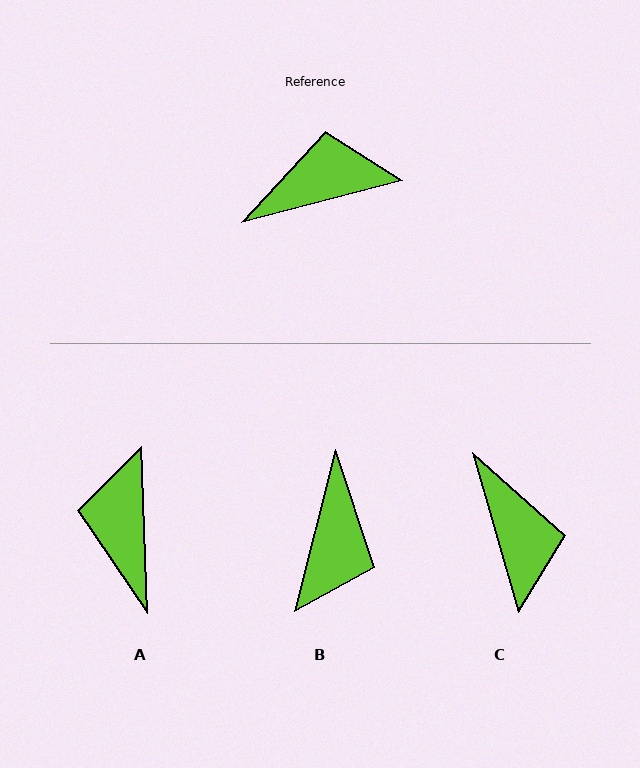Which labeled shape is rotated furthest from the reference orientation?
B, about 119 degrees away.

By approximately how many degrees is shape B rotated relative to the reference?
Approximately 119 degrees clockwise.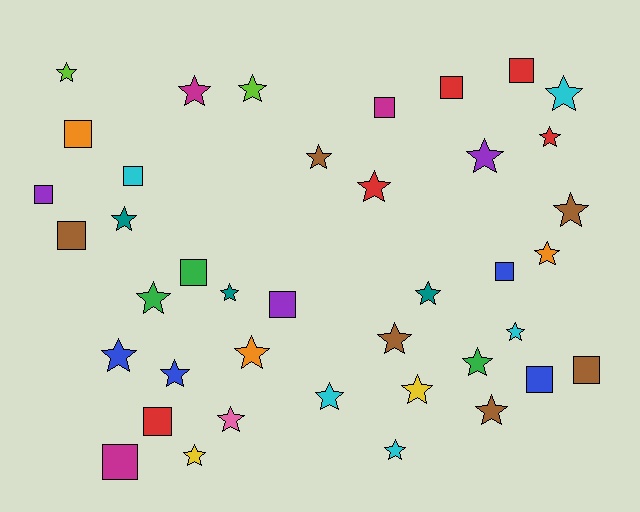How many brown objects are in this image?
There are 6 brown objects.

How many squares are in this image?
There are 14 squares.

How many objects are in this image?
There are 40 objects.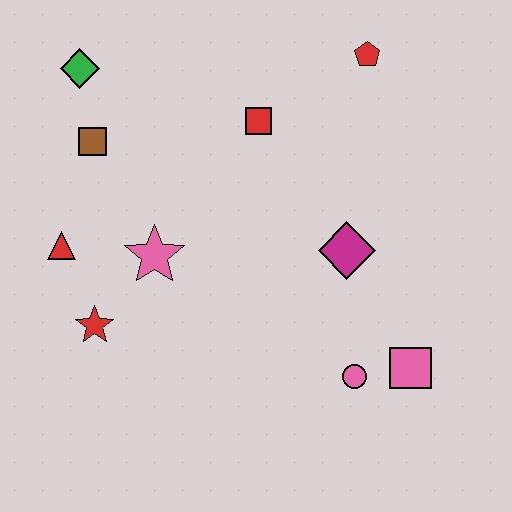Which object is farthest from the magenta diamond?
The green diamond is farthest from the magenta diamond.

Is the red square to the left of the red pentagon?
Yes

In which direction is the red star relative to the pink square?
The red star is to the left of the pink square.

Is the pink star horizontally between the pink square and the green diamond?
Yes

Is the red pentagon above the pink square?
Yes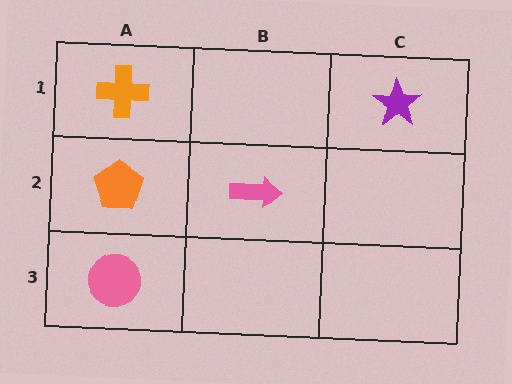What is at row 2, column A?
An orange pentagon.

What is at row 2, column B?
A pink arrow.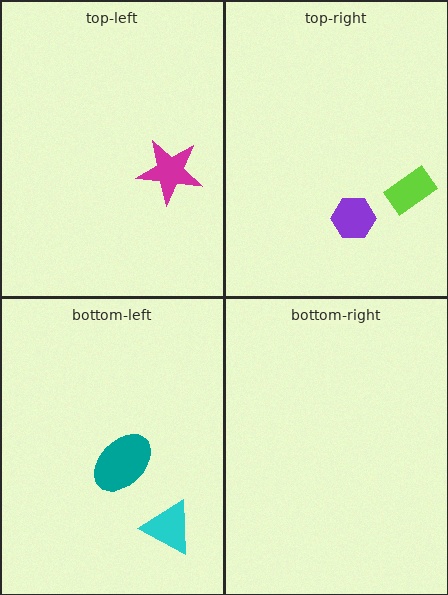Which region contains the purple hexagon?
The top-right region.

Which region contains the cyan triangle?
The bottom-left region.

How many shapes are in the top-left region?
1.